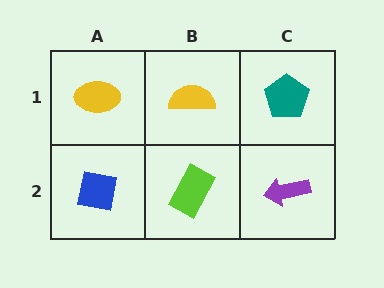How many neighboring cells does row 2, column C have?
2.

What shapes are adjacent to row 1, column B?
A lime rectangle (row 2, column B), a yellow ellipse (row 1, column A), a teal pentagon (row 1, column C).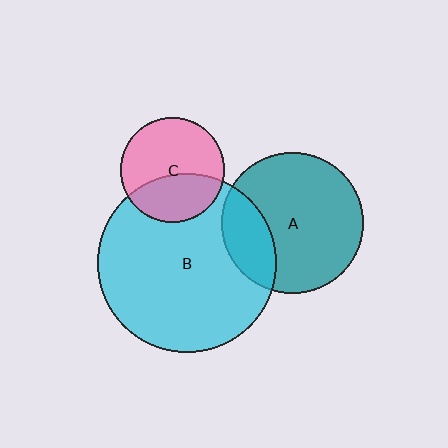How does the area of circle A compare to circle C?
Approximately 1.8 times.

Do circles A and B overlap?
Yes.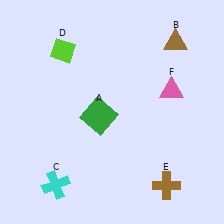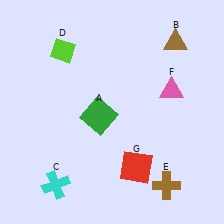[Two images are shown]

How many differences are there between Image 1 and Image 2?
There is 1 difference between the two images.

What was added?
A red square (G) was added in Image 2.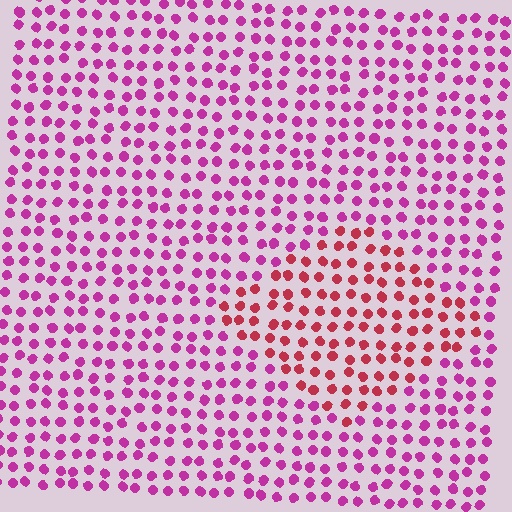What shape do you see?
I see a diamond.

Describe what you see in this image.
The image is filled with small magenta elements in a uniform arrangement. A diamond-shaped region is visible where the elements are tinted to a slightly different hue, forming a subtle color boundary.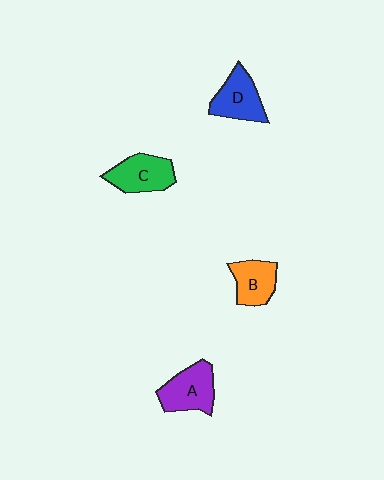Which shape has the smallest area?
Shape B (orange).